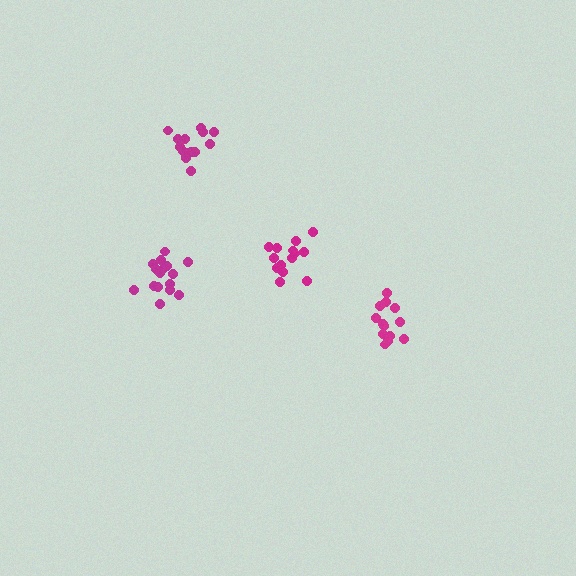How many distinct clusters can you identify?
There are 4 distinct clusters.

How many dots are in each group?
Group 1: 13 dots, Group 2: 14 dots, Group 3: 14 dots, Group 4: 16 dots (57 total).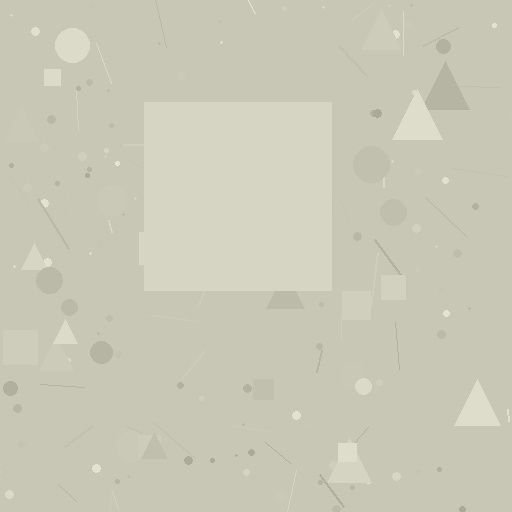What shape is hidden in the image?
A square is hidden in the image.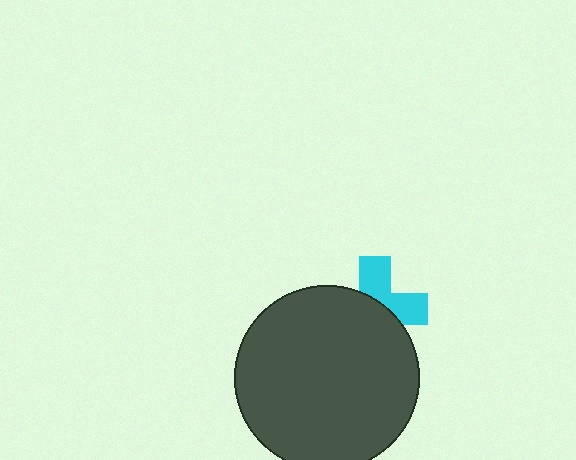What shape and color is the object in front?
The object in front is a dark gray circle.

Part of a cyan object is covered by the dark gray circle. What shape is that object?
It is a cross.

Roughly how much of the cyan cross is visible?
A small part of it is visible (roughly 43%).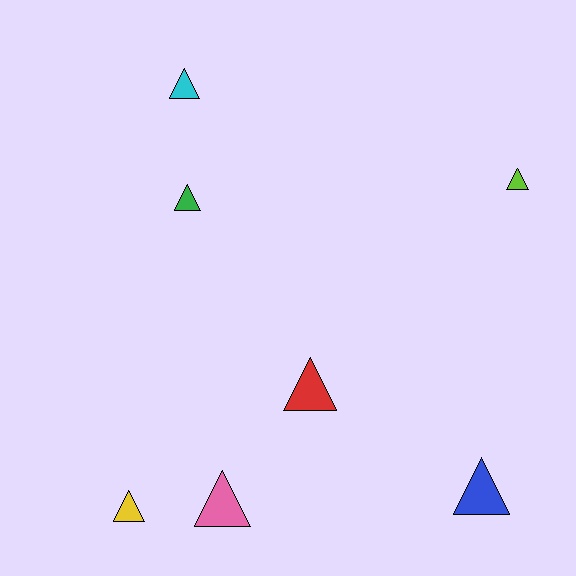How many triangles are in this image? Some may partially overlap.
There are 7 triangles.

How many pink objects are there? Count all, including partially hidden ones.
There is 1 pink object.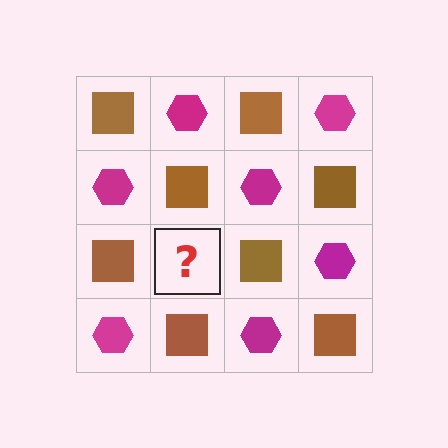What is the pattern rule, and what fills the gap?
The rule is that it alternates brown square and magenta hexagon in a checkerboard pattern. The gap should be filled with a magenta hexagon.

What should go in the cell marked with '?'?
The missing cell should contain a magenta hexagon.